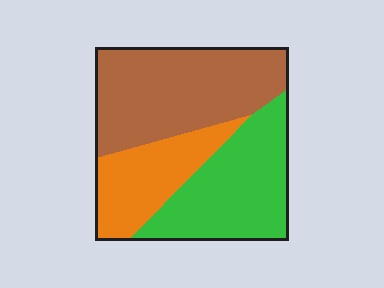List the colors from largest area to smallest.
From largest to smallest: brown, green, orange.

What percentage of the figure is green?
Green covers roughly 35% of the figure.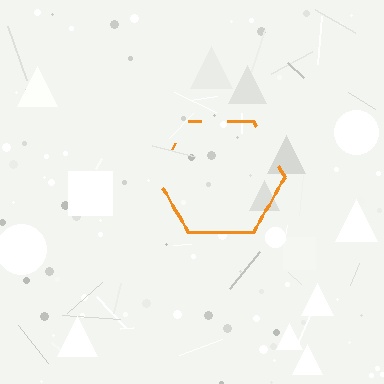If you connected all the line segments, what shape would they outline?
They would outline a hexagon.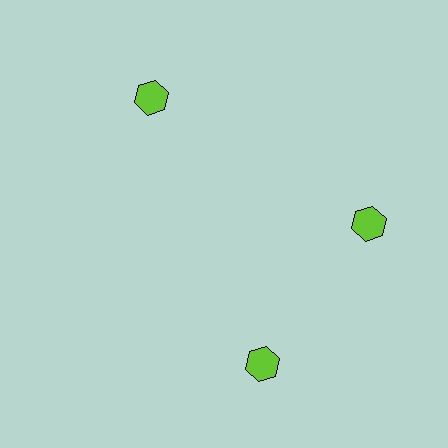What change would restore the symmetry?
The symmetry would be restored by rotating it back into even spacing with its neighbors so that all 3 hexagons sit at equal angles and equal distance from the center.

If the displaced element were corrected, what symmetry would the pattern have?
It would have 3-fold rotational symmetry — the pattern would map onto itself every 120 degrees.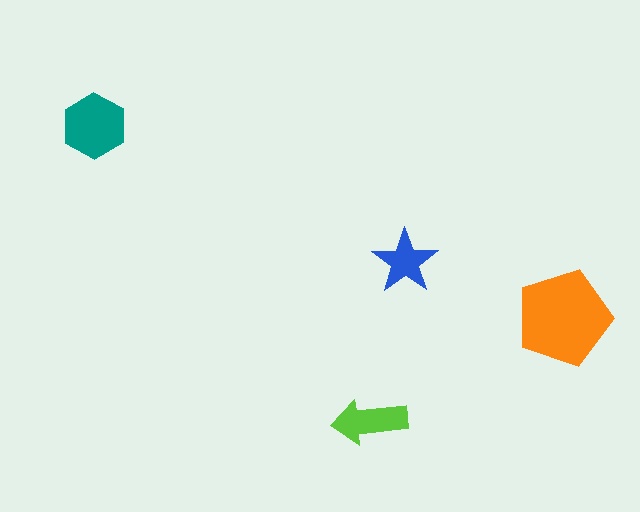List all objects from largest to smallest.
The orange pentagon, the teal hexagon, the lime arrow, the blue star.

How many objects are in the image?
There are 4 objects in the image.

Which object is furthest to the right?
The orange pentagon is rightmost.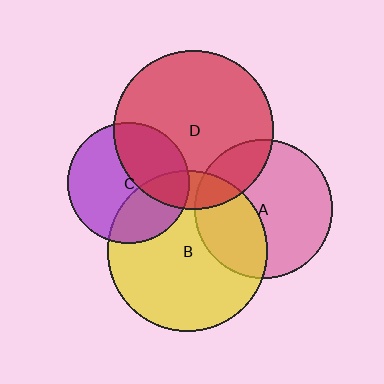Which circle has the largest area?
Circle B (yellow).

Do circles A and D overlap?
Yes.